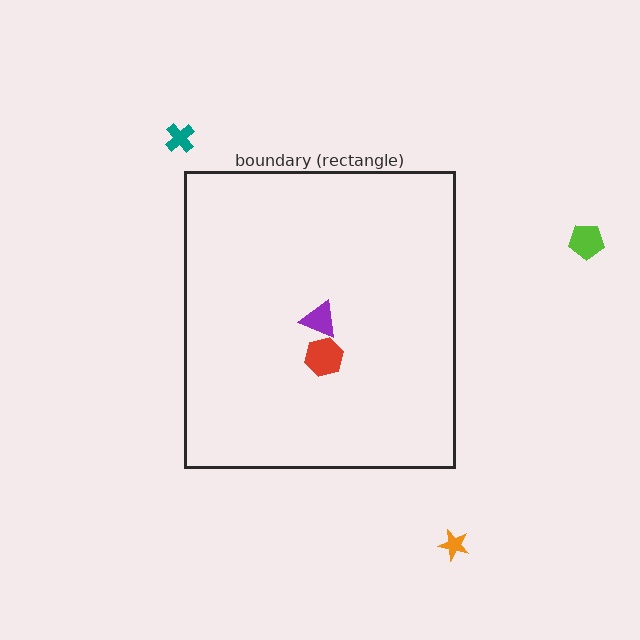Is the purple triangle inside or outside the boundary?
Inside.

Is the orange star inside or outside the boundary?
Outside.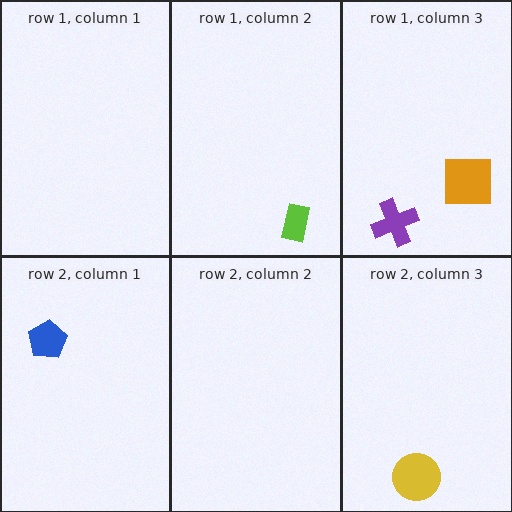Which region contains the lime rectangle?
The row 1, column 2 region.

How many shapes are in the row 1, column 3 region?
2.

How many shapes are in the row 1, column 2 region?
1.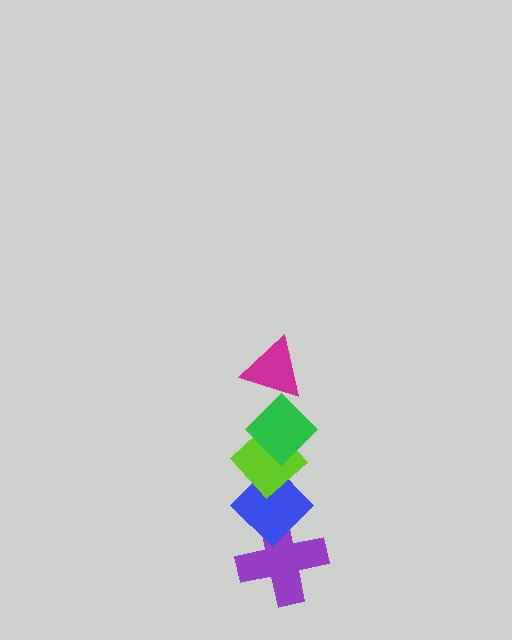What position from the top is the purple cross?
The purple cross is 5th from the top.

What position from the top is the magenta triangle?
The magenta triangle is 1st from the top.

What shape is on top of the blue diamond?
The lime diamond is on top of the blue diamond.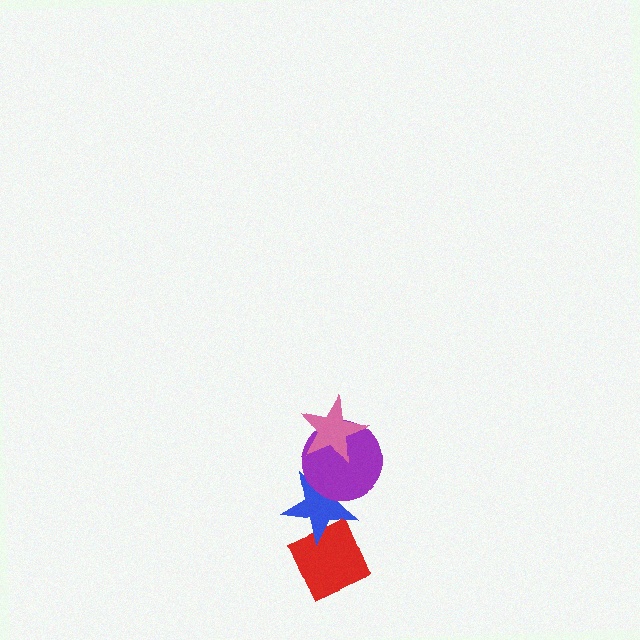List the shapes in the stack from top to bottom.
From top to bottom: the pink star, the purple circle, the blue star, the red diamond.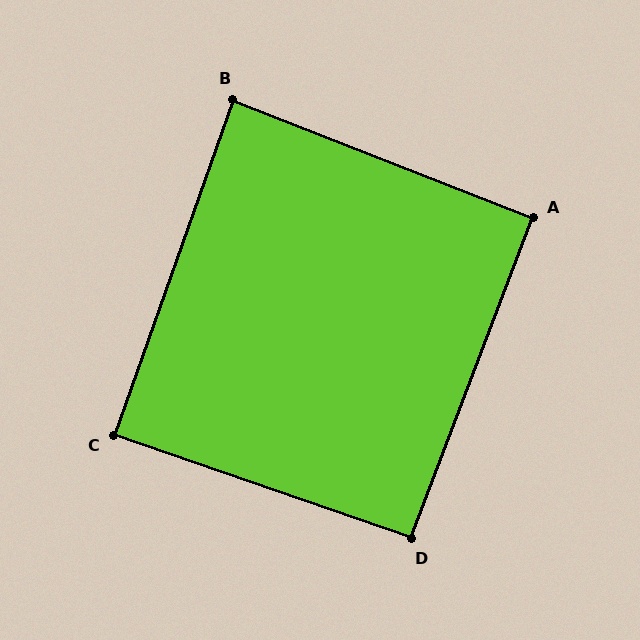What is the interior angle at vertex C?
Approximately 89 degrees (approximately right).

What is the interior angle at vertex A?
Approximately 91 degrees (approximately right).